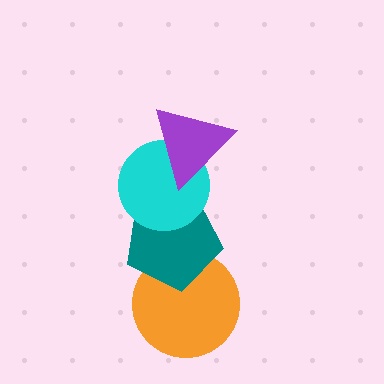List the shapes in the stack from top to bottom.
From top to bottom: the purple triangle, the cyan circle, the teal pentagon, the orange circle.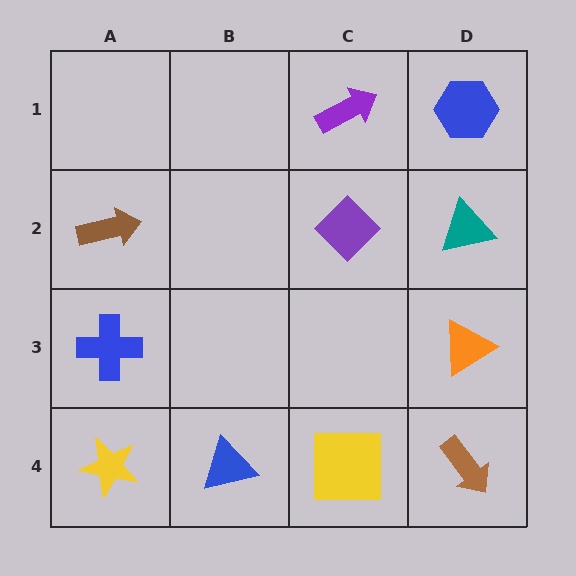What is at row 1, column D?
A blue hexagon.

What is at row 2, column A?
A brown arrow.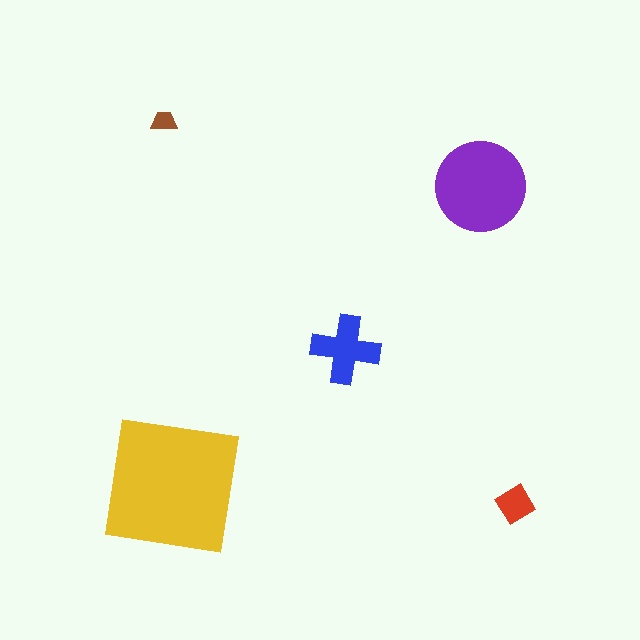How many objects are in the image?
There are 5 objects in the image.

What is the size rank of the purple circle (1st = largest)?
2nd.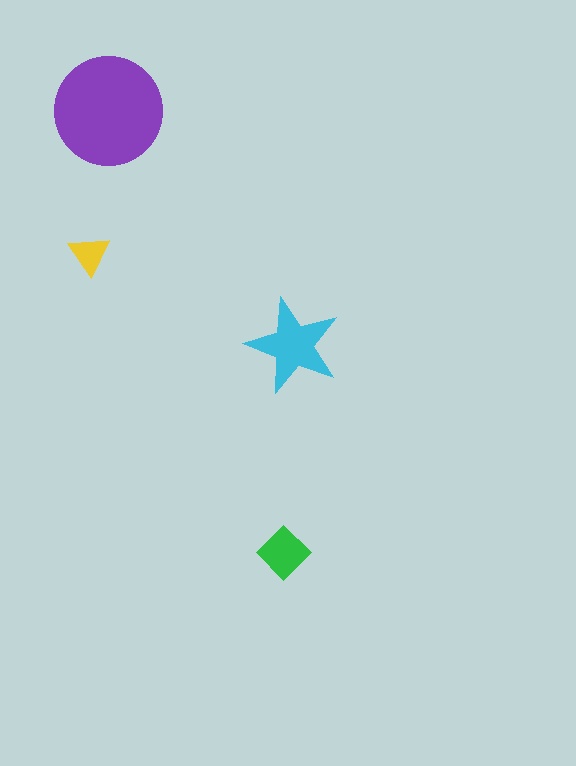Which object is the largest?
The purple circle.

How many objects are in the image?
There are 4 objects in the image.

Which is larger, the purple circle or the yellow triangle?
The purple circle.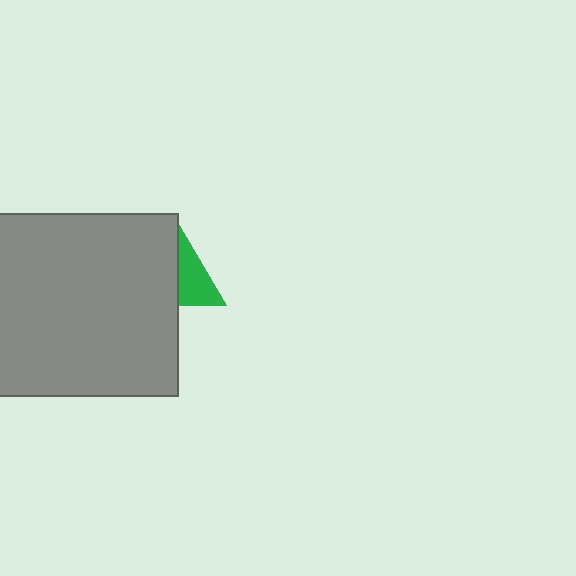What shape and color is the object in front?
The object in front is a gray square.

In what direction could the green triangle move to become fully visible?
The green triangle could move right. That would shift it out from behind the gray square entirely.